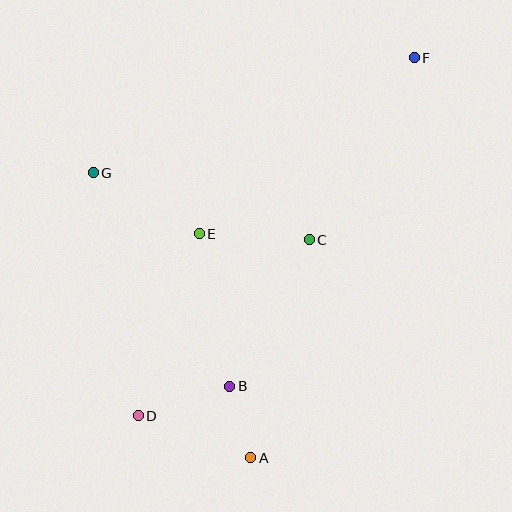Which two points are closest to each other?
Points A and B are closest to each other.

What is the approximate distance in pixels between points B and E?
The distance between B and E is approximately 155 pixels.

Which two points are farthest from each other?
Points D and F are farthest from each other.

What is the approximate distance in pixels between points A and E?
The distance between A and E is approximately 230 pixels.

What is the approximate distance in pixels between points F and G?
The distance between F and G is approximately 341 pixels.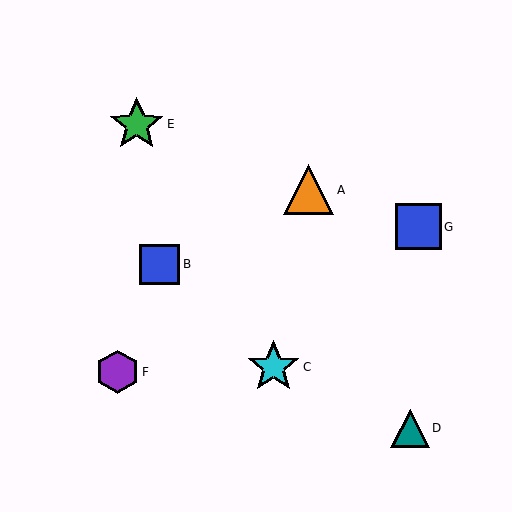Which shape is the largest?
The green star (labeled E) is the largest.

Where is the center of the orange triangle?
The center of the orange triangle is at (309, 190).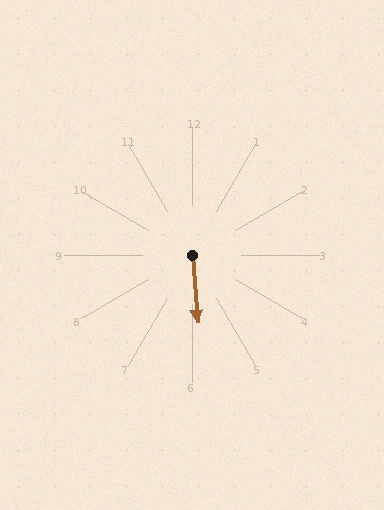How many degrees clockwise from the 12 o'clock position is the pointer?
Approximately 176 degrees.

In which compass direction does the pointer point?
South.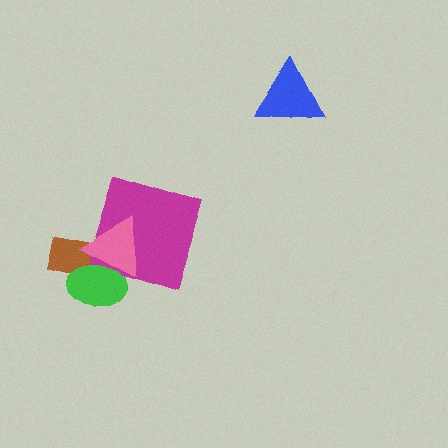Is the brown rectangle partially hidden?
Yes, it is partially covered by another shape.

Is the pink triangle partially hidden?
No, no other shape covers it.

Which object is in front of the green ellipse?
The pink triangle is in front of the green ellipse.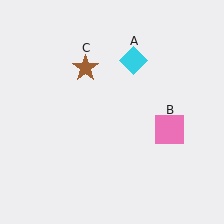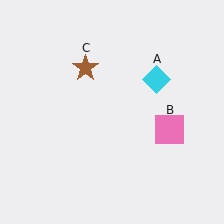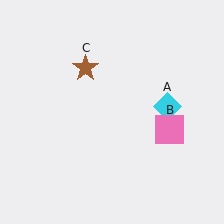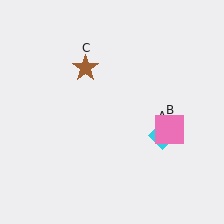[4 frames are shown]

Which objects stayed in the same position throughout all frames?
Pink square (object B) and brown star (object C) remained stationary.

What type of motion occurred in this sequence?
The cyan diamond (object A) rotated clockwise around the center of the scene.